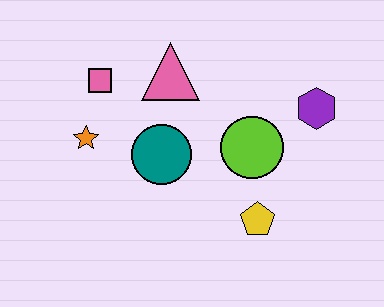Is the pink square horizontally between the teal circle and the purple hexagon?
No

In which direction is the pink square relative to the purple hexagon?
The pink square is to the left of the purple hexagon.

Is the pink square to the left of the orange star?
No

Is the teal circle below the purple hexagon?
Yes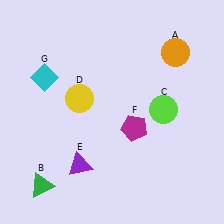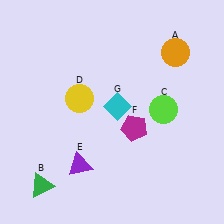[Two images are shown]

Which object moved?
The cyan diamond (G) moved right.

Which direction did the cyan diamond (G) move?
The cyan diamond (G) moved right.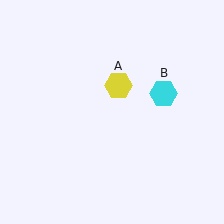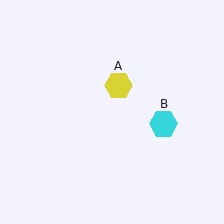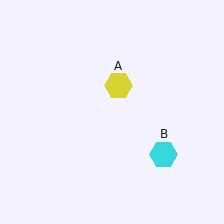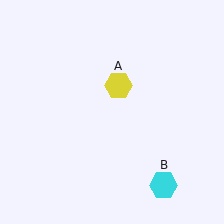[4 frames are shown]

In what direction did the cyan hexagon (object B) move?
The cyan hexagon (object B) moved down.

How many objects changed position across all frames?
1 object changed position: cyan hexagon (object B).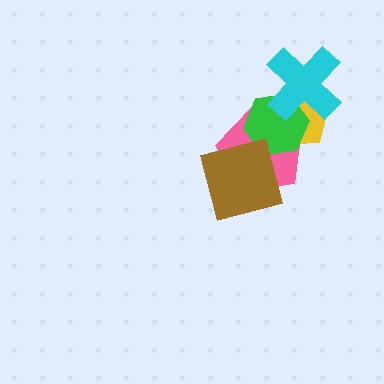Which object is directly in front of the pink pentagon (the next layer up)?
The yellow pentagon is directly in front of the pink pentagon.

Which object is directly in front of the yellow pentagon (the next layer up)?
The green hexagon is directly in front of the yellow pentagon.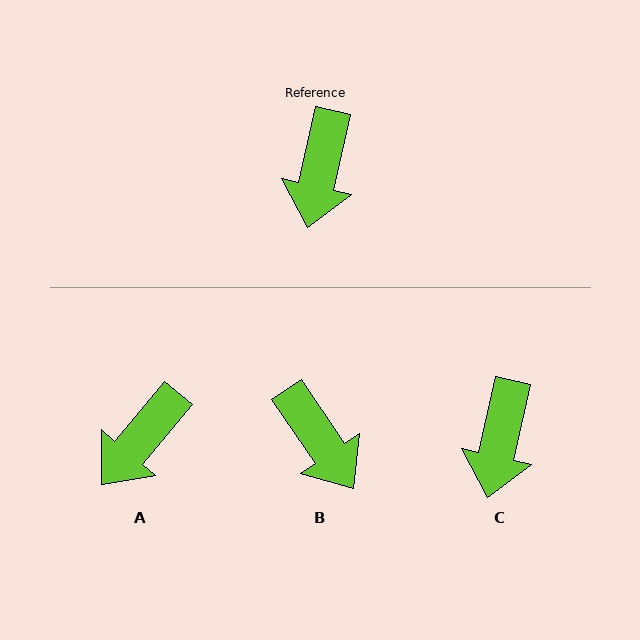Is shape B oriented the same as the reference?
No, it is off by about 47 degrees.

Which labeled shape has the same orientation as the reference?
C.